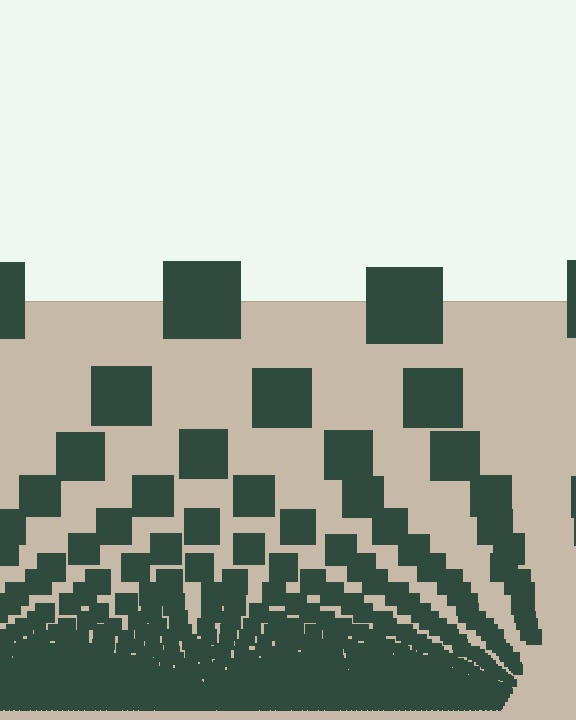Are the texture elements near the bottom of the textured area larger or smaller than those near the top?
Smaller. The gradient is inverted — elements near the bottom are smaller and denser.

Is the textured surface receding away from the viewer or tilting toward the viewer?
The surface appears to tilt toward the viewer. Texture elements get larger and sparser toward the top.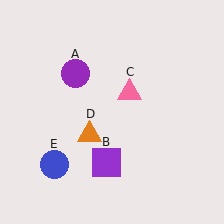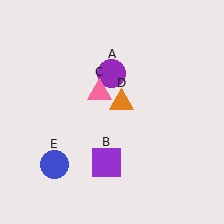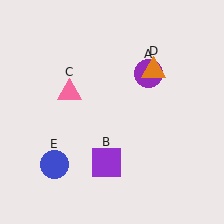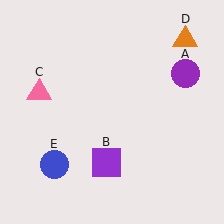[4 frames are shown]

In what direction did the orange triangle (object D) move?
The orange triangle (object D) moved up and to the right.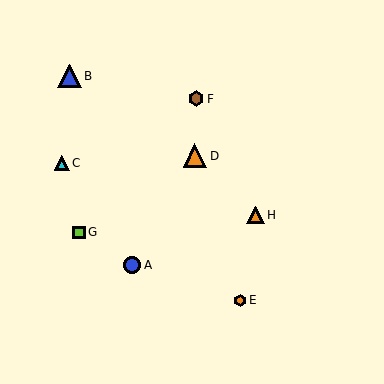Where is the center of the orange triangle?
The center of the orange triangle is at (256, 215).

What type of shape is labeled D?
Shape D is an orange triangle.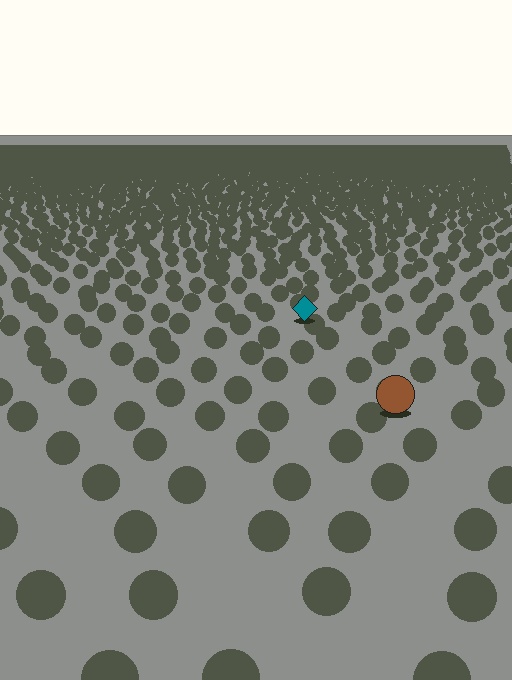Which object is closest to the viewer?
The brown circle is closest. The texture marks near it are larger and more spread out.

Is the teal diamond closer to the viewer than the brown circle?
No. The brown circle is closer — you can tell from the texture gradient: the ground texture is coarser near it.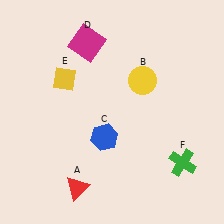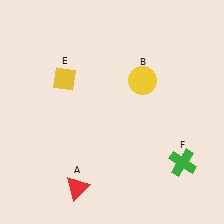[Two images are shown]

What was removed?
The magenta square (D), the blue hexagon (C) were removed in Image 2.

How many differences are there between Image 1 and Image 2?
There are 2 differences between the two images.